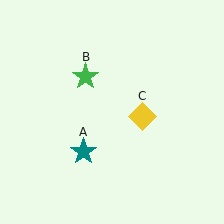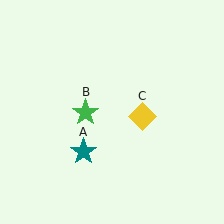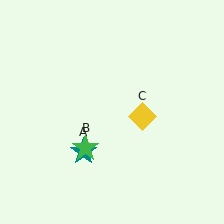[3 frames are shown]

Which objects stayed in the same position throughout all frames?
Teal star (object A) and yellow diamond (object C) remained stationary.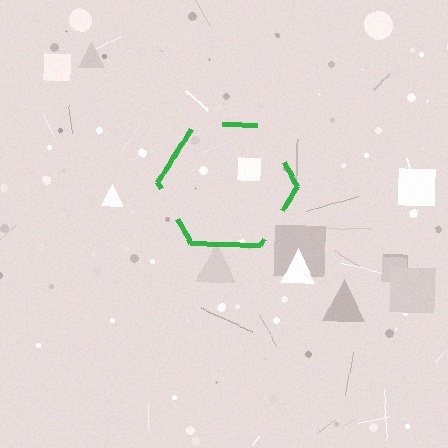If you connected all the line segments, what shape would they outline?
They would outline a hexagon.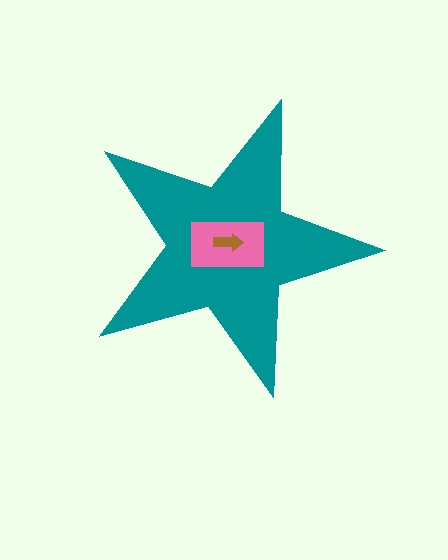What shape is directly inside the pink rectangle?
The brown arrow.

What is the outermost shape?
The teal star.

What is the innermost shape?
The brown arrow.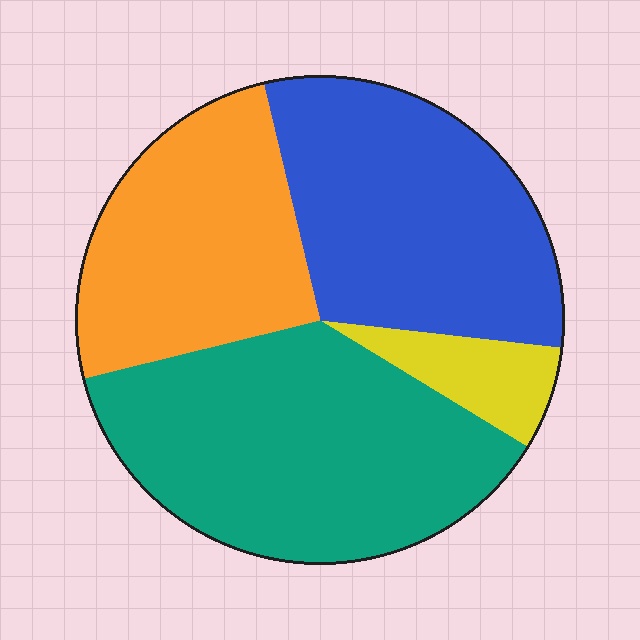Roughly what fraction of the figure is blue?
Blue covers 31% of the figure.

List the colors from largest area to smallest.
From largest to smallest: teal, blue, orange, yellow.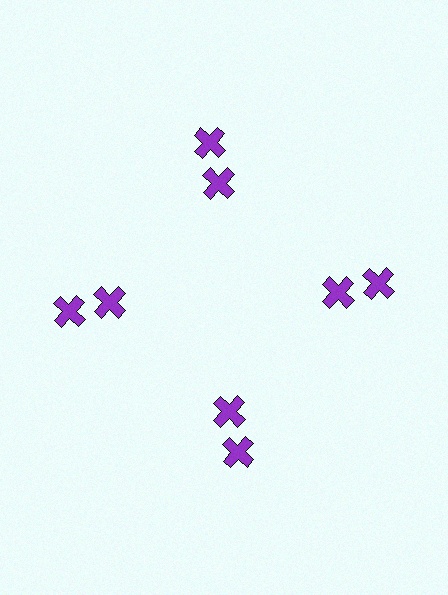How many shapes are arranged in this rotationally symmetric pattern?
There are 8 shapes, arranged in 4 groups of 2.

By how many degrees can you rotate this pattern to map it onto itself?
The pattern maps onto itself every 90 degrees of rotation.